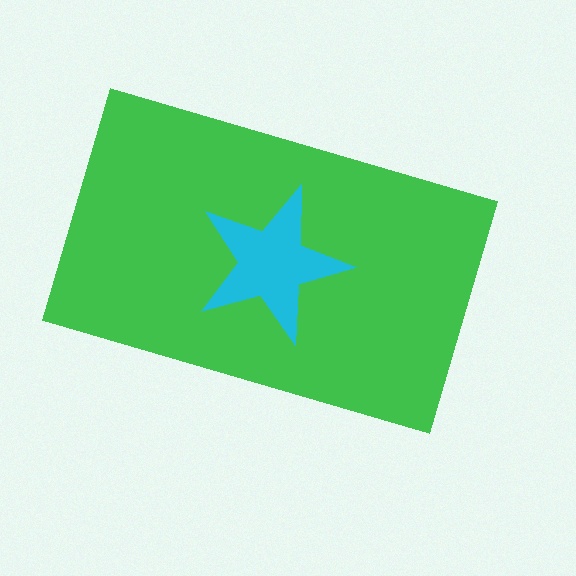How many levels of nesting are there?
2.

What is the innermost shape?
The cyan star.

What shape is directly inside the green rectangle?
The cyan star.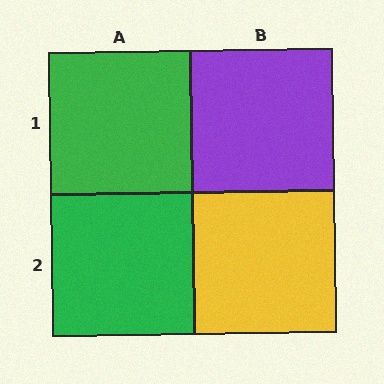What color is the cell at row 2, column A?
Green.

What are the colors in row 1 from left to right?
Green, purple.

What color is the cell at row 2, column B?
Yellow.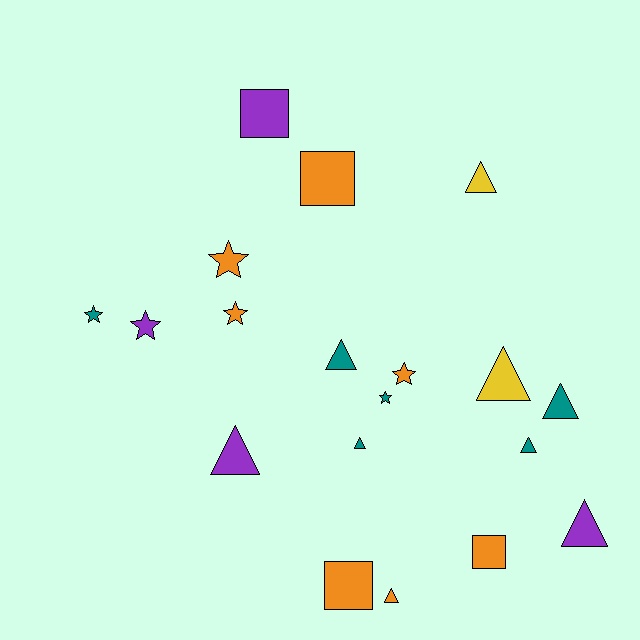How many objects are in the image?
There are 19 objects.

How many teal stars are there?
There are 2 teal stars.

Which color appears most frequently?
Orange, with 7 objects.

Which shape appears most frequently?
Triangle, with 9 objects.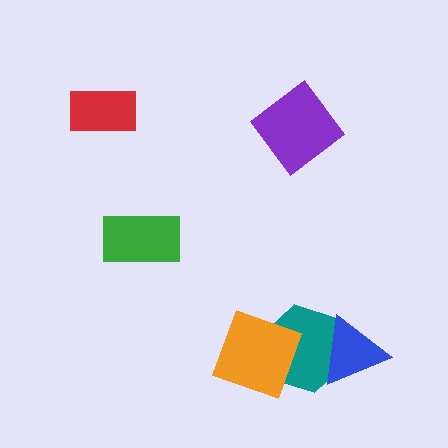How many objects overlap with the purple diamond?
0 objects overlap with the purple diamond.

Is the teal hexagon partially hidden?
Yes, it is partially covered by another shape.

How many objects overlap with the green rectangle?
0 objects overlap with the green rectangle.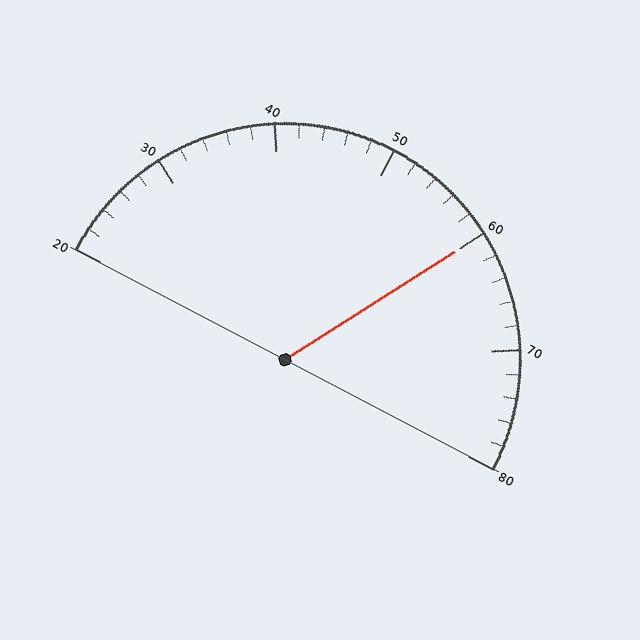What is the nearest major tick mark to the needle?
The nearest major tick mark is 60.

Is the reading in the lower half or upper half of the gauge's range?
The reading is in the upper half of the range (20 to 80).